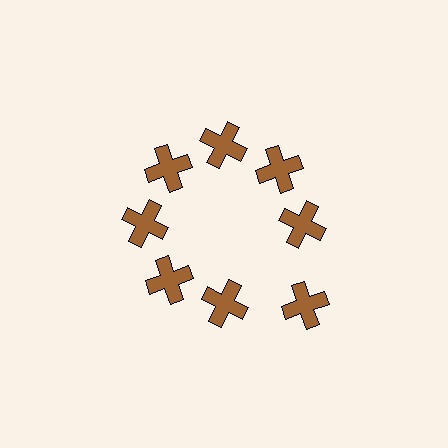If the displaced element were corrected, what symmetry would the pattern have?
It would have 8-fold rotational symmetry — the pattern would map onto itself every 45 degrees.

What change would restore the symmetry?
The symmetry would be restored by moving it inward, back onto the ring so that all 8 crosses sit at equal angles and equal distance from the center.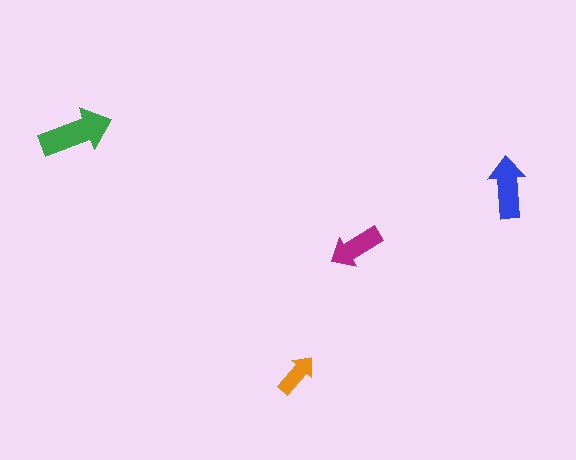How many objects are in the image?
There are 4 objects in the image.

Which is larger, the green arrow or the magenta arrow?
The green one.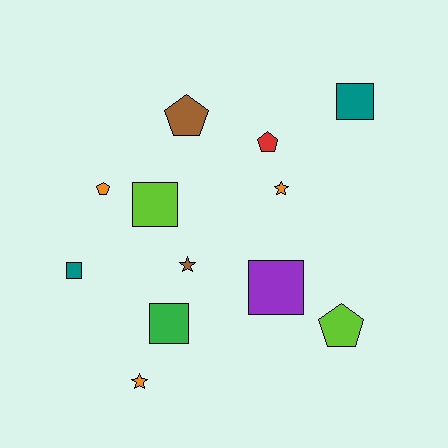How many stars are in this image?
There are 3 stars.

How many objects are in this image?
There are 12 objects.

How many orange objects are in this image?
There are 3 orange objects.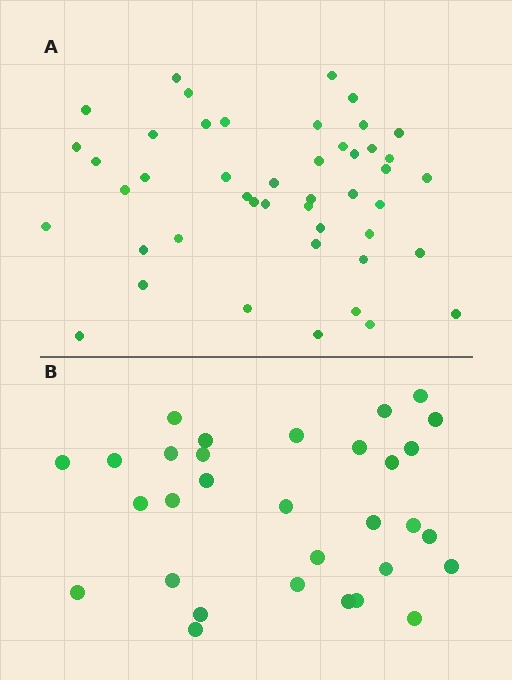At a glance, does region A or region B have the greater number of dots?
Region A (the top region) has more dots.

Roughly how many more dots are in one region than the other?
Region A has approximately 15 more dots than region B.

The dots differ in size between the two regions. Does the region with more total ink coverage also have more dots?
No. Region B has more total ink coverage because its dots are larger, but region A actually contains more individual dots. Total area can be misleading — the number of items is what matters here.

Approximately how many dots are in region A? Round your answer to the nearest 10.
About 50 dots. (The exact count is 46, which rounds to 50.)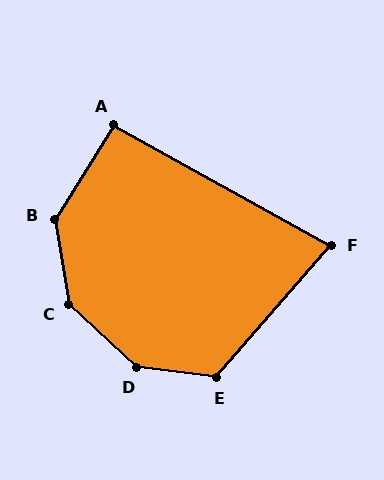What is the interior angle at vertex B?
Approximately 138 degrees (obtuse).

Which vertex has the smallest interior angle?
F, at approximately 78 degrees.